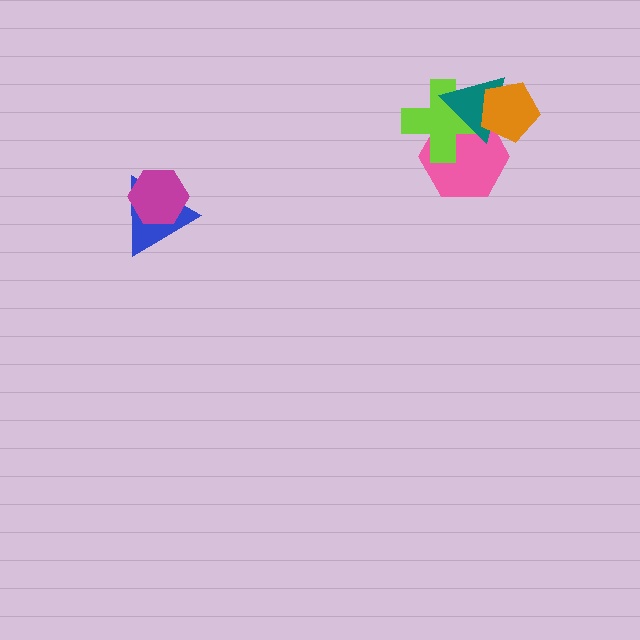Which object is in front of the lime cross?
The teal triangle is in front of the lime cross.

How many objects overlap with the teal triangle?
3 objects overlap with the teal triangle.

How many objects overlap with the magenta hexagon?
1 object overlaps with the magenta hexagon.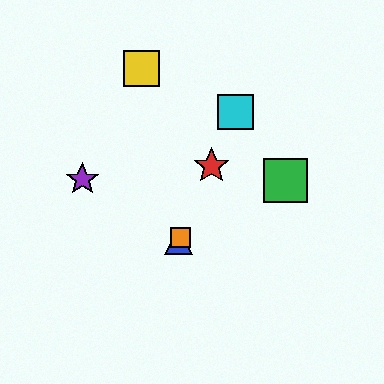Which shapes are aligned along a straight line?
The red star, the blue triangle, the orange square, the cyan square are aligned along a straight line.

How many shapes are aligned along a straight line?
4 shapes (the red star, the blue triangle, the orange square, the cyan square) are aligned along a straight line.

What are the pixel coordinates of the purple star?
The purple star is at (82, 179).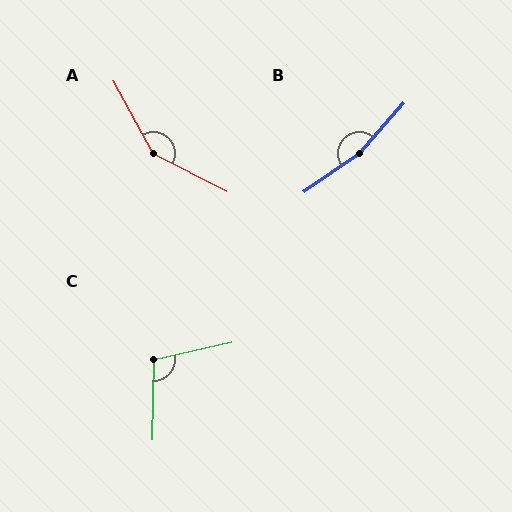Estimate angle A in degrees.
Approximately 146 degrees.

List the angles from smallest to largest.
C (104°), A (146°), B (166°).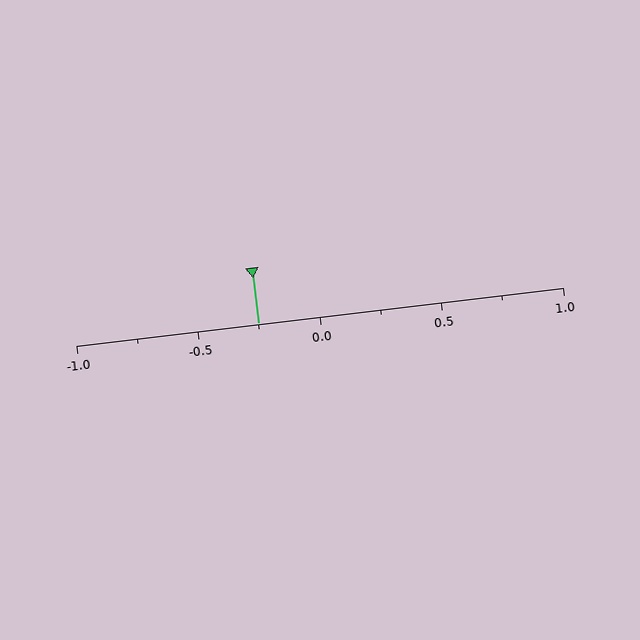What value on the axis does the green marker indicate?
The marker indicates approximately -0.25.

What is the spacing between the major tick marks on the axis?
The major ticks are spaced 0.5 apart.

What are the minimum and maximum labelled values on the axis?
The axis runs from -1.0 to 1.0.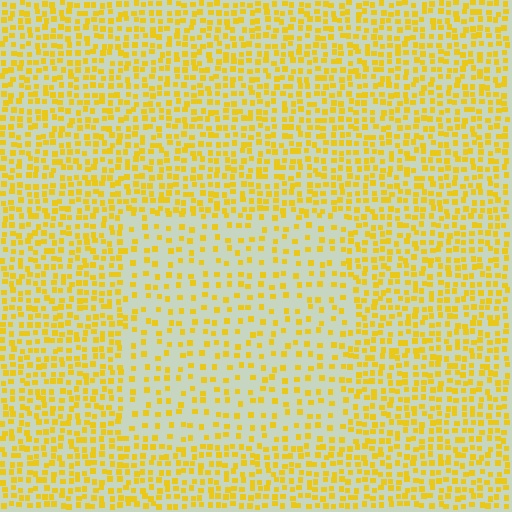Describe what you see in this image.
The image contains small yellow elements arranged at two different densities. A rectangle-shaped region is visible where the elements are less densely packed than the surrounding area.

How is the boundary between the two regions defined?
The boundary is defined by a change in element density (approximately 2.0x ratio). All elements are the same color, size, and shape.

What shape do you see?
I see a rectangle.